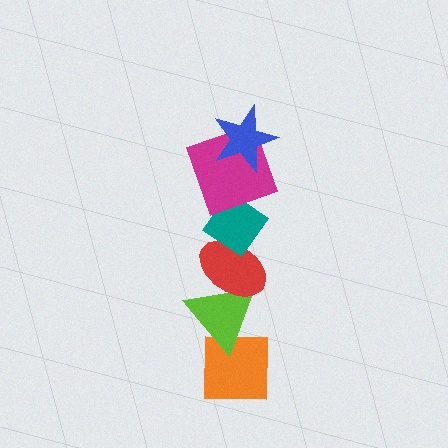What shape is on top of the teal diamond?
The magenta square is on top of the teal diamond.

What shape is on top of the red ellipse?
The teal diamond is on top of the red ellipse.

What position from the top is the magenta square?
The magenta square is 2nd from the top.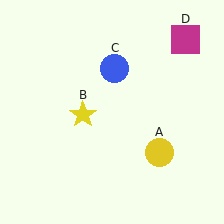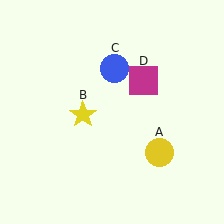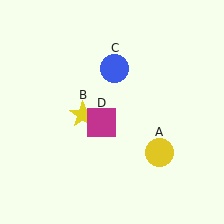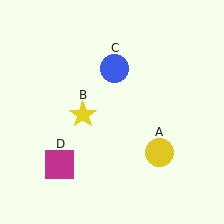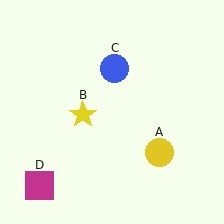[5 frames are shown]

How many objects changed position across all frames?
1 object changed position: magenta square (object D).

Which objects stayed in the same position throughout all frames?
Yellow circle (object A) and yellow star (object B) and blue circle (object C) remained stationary.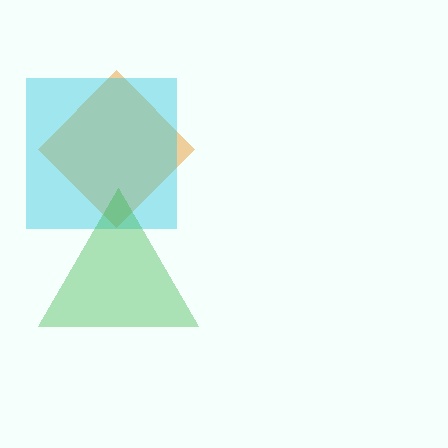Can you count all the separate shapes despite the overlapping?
Yes, there are 3 separate shapes.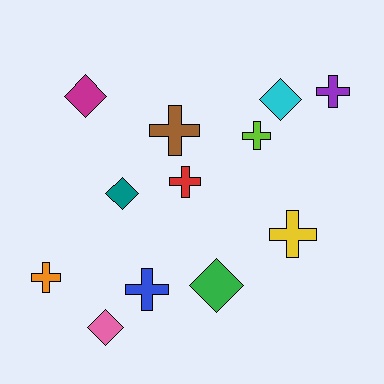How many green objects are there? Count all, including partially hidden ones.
There is 1 green object.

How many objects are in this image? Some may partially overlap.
There are 12 objects.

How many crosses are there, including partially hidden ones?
There are 7 crosses.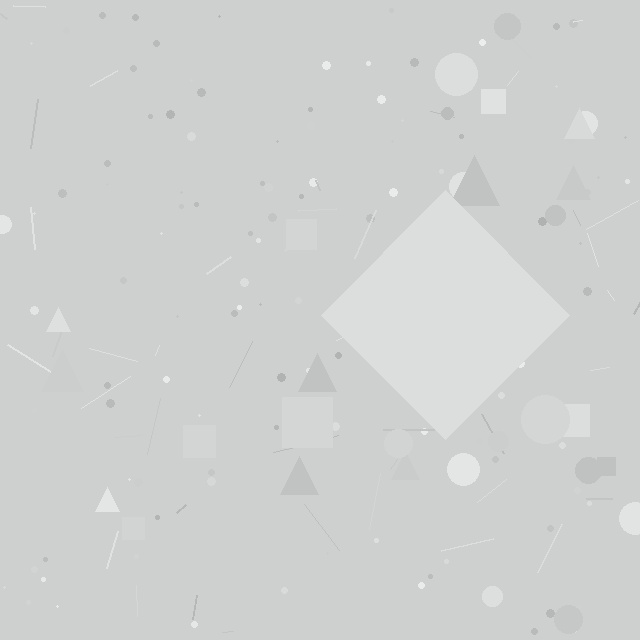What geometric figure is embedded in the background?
A diamond is embedded in the background.